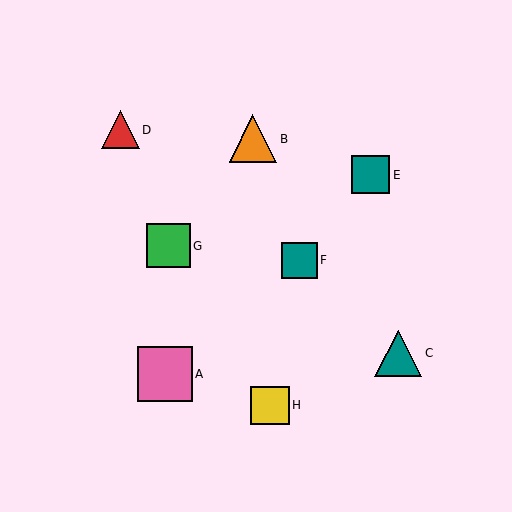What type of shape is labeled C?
Shape C is a teal triangle.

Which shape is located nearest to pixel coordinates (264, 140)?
The orange triangle (labeled B) at (253, 139) is nearest to that location.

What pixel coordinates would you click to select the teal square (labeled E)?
Click at (371, 175) to select the teal square E.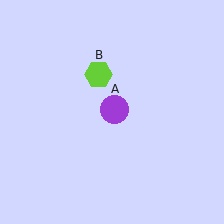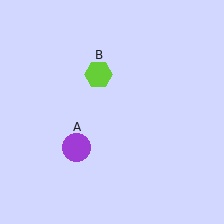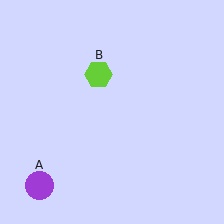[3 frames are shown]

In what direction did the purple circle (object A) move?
The purple circle (object A) moved down and to the left.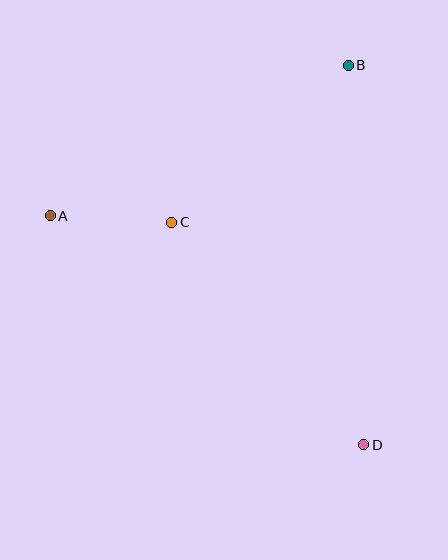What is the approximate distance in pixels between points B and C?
The distance between B and C is approximately 236 pixels.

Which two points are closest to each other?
Points A and C are closest to each other.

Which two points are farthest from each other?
Points A and D are farthest from each other.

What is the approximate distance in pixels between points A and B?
The distance between A and B is approximately 334 pixels.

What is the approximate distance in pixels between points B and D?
The distance between B and D is approximately 380 pixels.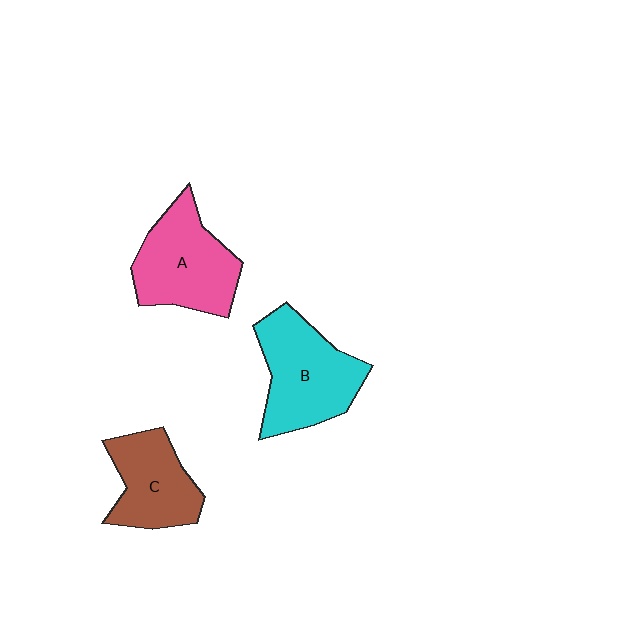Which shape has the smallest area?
Shape C (brown).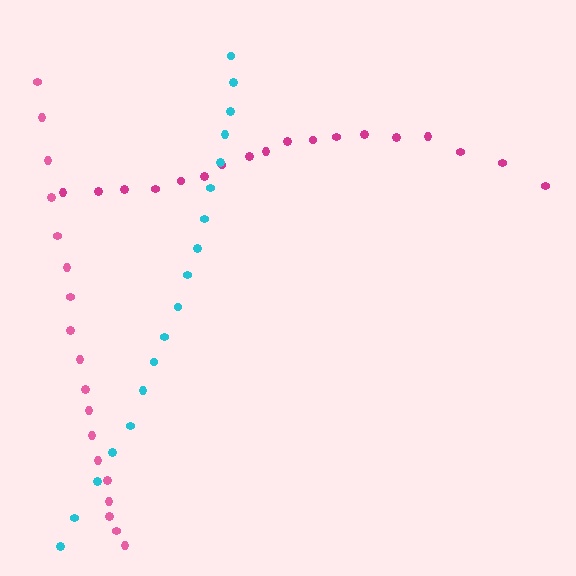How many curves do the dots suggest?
There are 3 distinct paths.